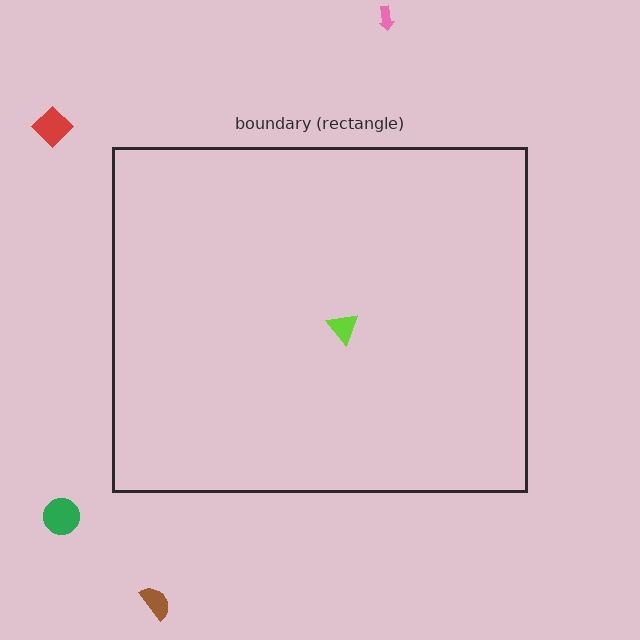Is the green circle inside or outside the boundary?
Outside.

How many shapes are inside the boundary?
1 inside, 4 outside.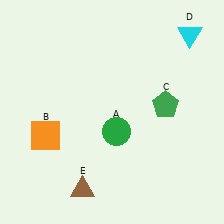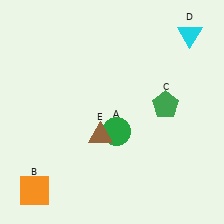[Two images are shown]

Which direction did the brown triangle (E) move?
The brown triangle (E) moved up.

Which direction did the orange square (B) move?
The orange square (B) moved down.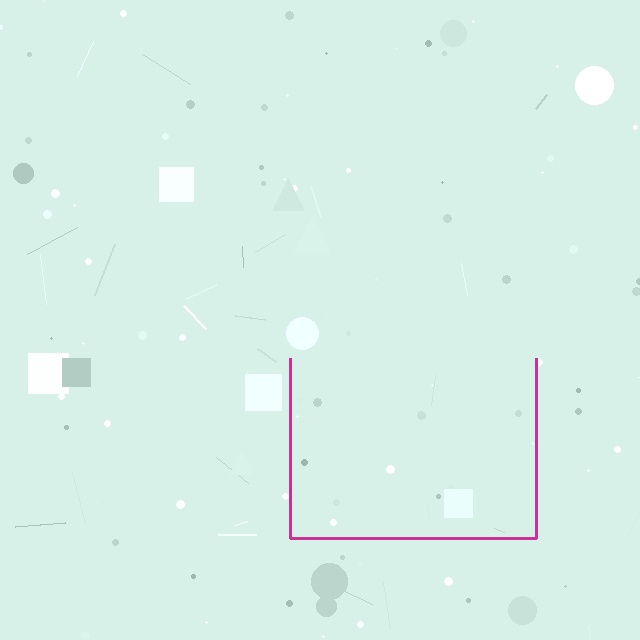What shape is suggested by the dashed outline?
The dashed outline suggests a square.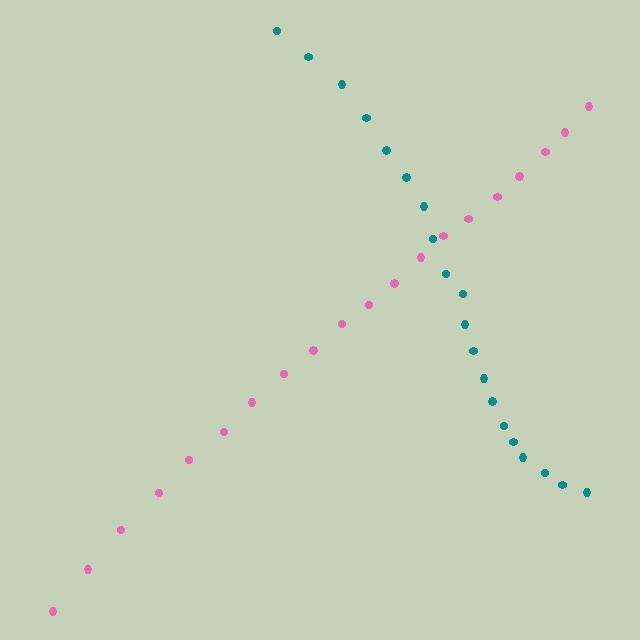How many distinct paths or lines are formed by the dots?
There are 2 distinct paths.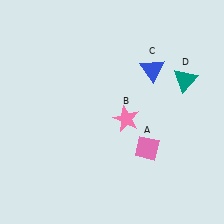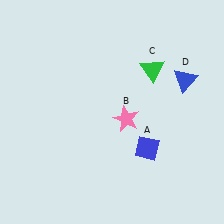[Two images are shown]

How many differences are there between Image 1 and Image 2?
There are 3 differences between the two images.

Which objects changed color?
A changed from pink to blue. C changed from blue to green. D changed from teal to blue.